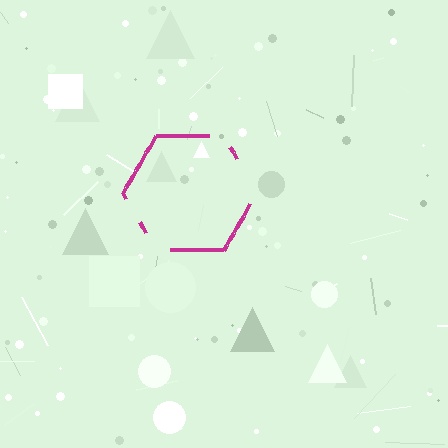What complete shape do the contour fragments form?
The contour fragments form a hexagon.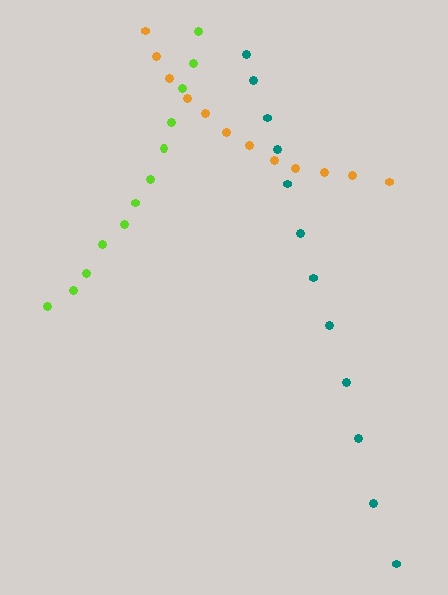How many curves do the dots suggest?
There are 3 distinct paths.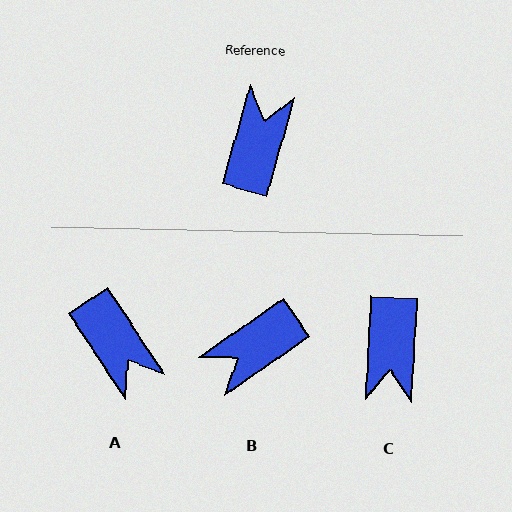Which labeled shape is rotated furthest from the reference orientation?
C, about 167 degrees away.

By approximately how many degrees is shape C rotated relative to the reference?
Approximately 167 degrees clockwise.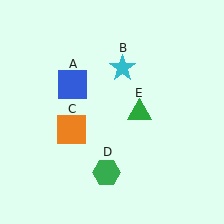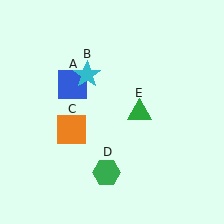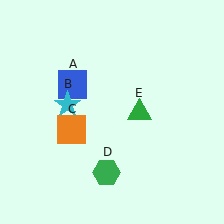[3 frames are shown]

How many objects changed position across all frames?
1 object changed position: cyan star (object B).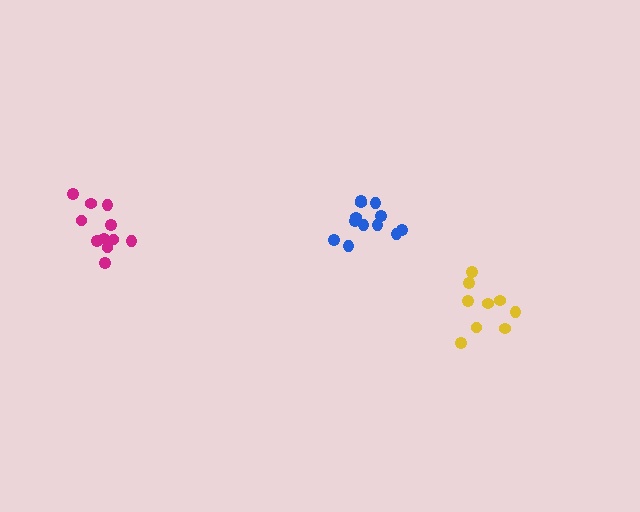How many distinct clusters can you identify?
There are 3 distinct clusters.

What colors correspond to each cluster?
The clusters are colored: magenta, yellow, blue.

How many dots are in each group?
Group 1: 11 dots, Group 2: 9 dots, Group 3: 12 dots (32 total).